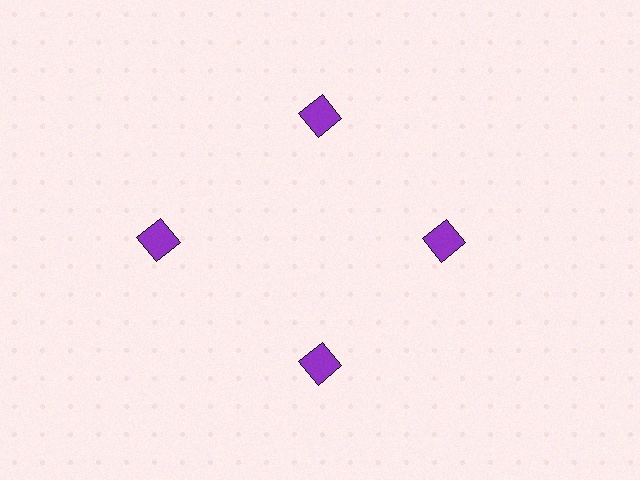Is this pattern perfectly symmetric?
No. The 4 purple squares are arranged in a ring, but one element near the 9 o'clock position is pushed outward from the center, breaking the 4-fold rotational symmetry.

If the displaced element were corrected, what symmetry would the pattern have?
It would have 4-fold rotational symmetry — the pattern would map onto itself every 90 degrees.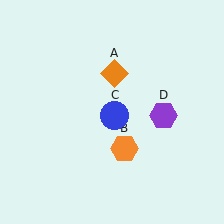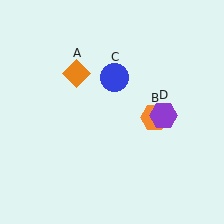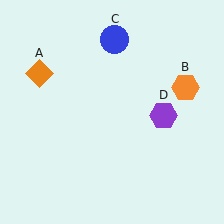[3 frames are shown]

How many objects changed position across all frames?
3 objects changed position: orange diamond (object A), orange hexagon (object B), blue circle (object C).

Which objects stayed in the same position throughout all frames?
Purple hexagon (object D) remained stationary.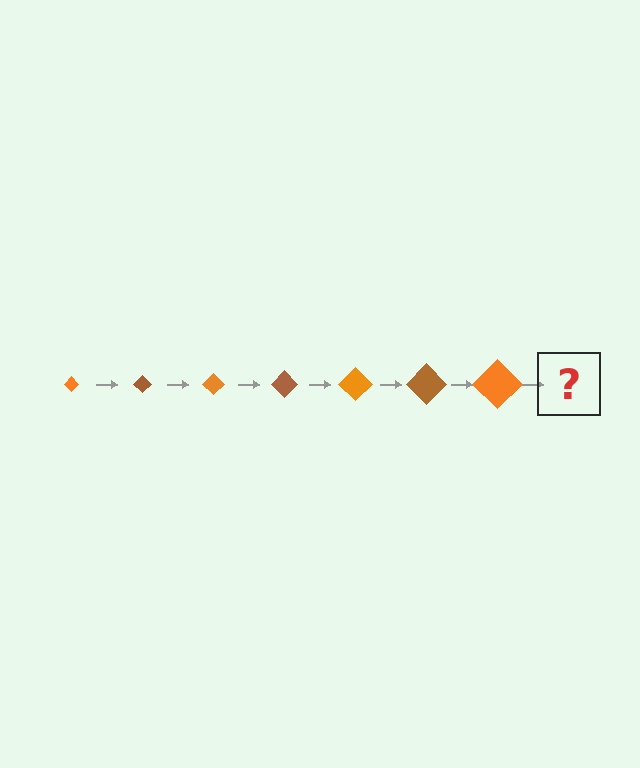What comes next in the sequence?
The next element should be a brown diamond, larger than the previous one.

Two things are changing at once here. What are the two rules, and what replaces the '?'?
The two rules are that the diamond grows larger each step and the color cycles through orange and brown. The '?' should be a brown diamond, larger than the previous one.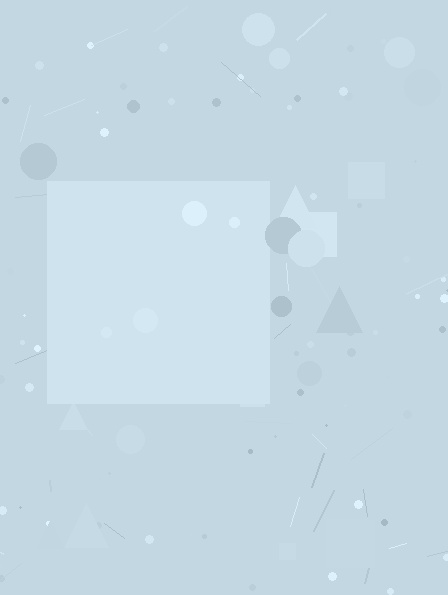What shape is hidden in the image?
A square is hidden in the image.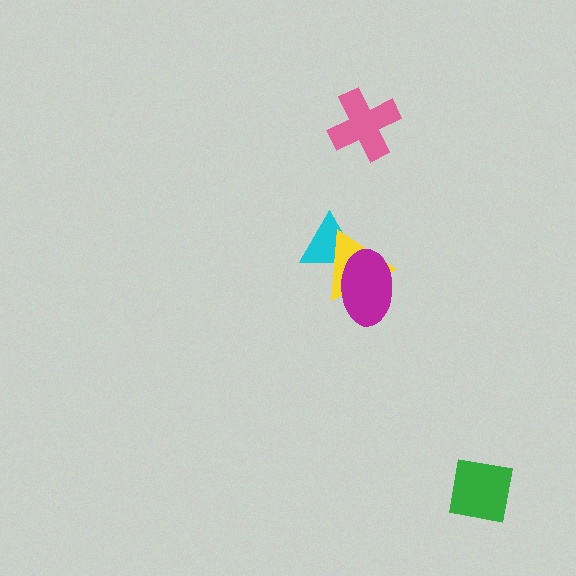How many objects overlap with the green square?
0 objects overlap with the green square.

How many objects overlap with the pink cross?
0 objects overlap with the pink cross.